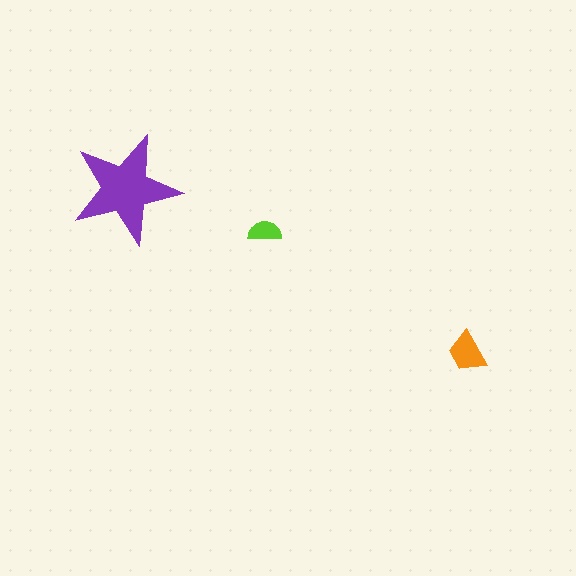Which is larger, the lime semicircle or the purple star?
The purple star.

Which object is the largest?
The purple star.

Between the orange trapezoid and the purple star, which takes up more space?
The purple star.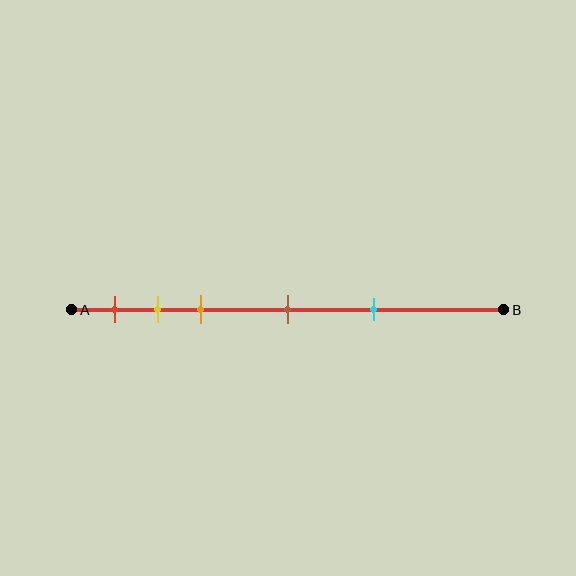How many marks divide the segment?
There are 5 marks dividing the segment.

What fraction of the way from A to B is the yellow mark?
The yellow mark is approximately 20% (0.2) of the way from A to B.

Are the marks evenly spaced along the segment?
No, the marks are not evenly spaced.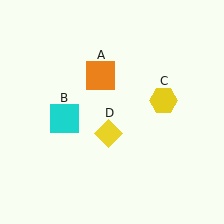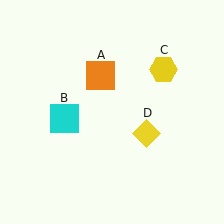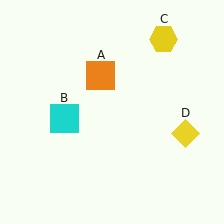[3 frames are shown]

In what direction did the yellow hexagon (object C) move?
The yellow hexagon (object C) moved up.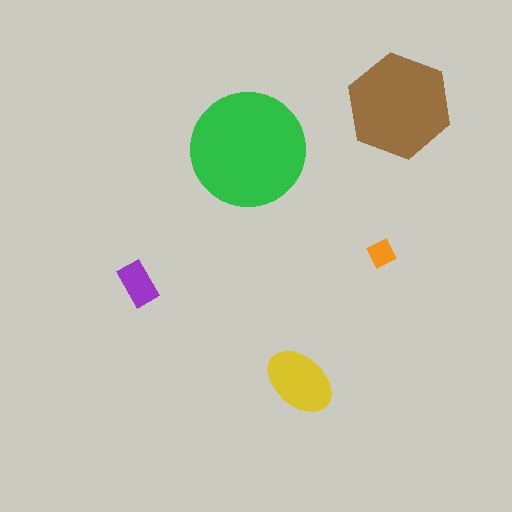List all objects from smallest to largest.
The orange diamond, the purple rectangle, the yellow ellipse, the brown hexagon, the green circle.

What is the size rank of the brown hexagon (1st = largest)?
2nd.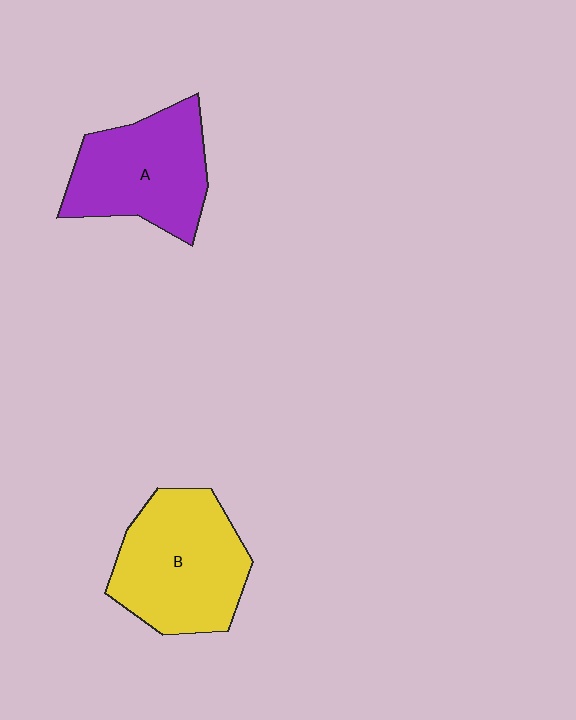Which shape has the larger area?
Shape B (yellow).